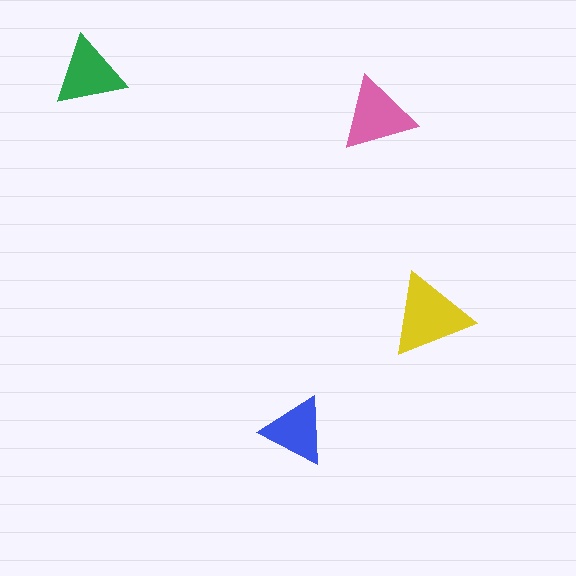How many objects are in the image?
There are 4 objects in the image.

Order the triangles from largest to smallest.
the yellow one, the pink one, the green one, the blue one.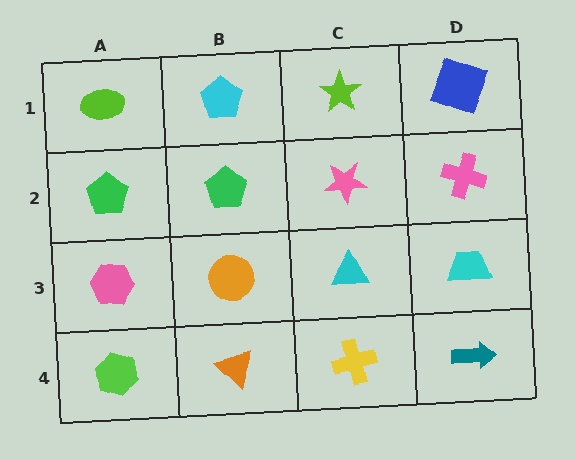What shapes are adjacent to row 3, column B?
A green pentagon (row 2, column B), an orange triangle (row 4, column B), a pink hexagon (row 3, column A), a cyan triangle (row 3, column C).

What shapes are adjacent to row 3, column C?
A pink star (row 2, column C), a yellow cross (row 4, column C), an orange circle (row 3, column B), a cyan trapezoid (row 3, column D).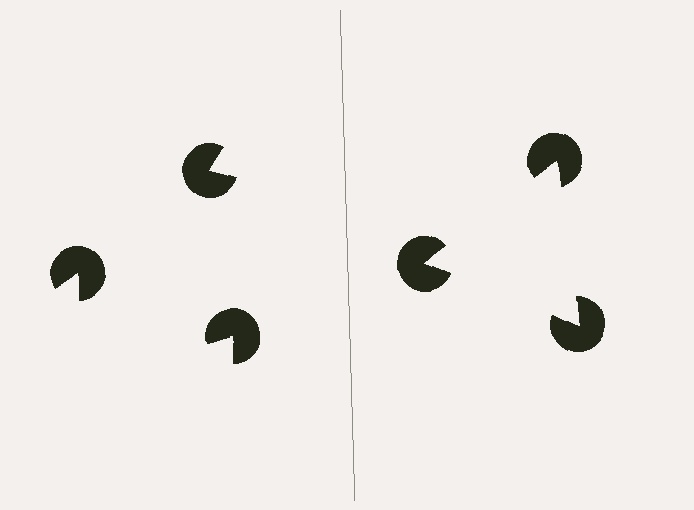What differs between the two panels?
The pac-man discs are positioned identically on both sides; only the wedge orientations differ. On the right they align to a triangle; on the left they are misaligned.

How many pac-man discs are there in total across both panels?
6 — 3 on each side.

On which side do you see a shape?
An illusory triangle appears on the right side. On the left side the wedge cuts are rotated, so no coherent shape forms.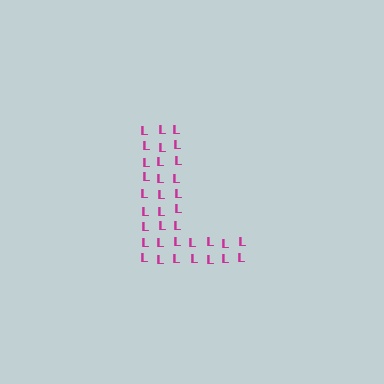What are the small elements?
The small elements are letter L's.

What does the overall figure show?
The overall figure shows the letter L.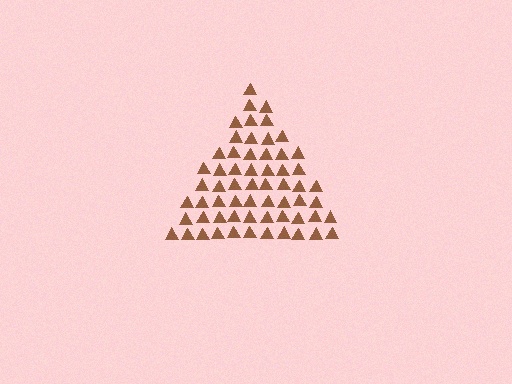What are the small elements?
The small elements are triangles.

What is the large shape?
The large shape is a triangle.